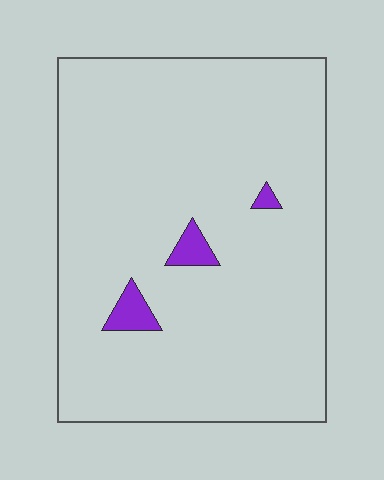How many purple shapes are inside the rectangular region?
3.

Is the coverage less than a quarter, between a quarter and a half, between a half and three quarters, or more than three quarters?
Less than a quarter.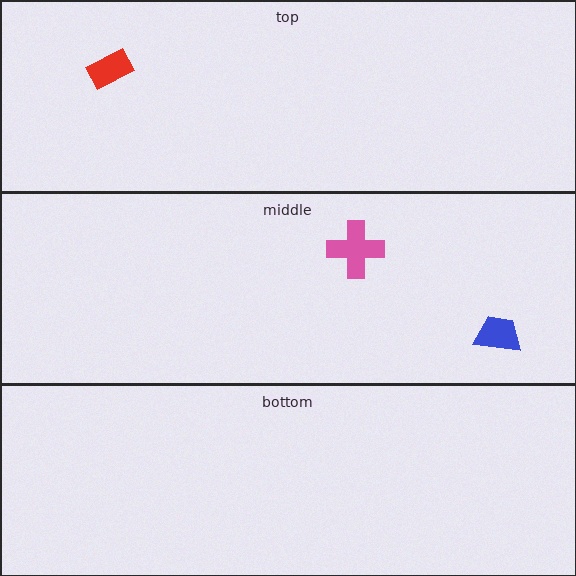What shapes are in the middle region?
The pink cross, the blue trapezoid.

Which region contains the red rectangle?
The top region.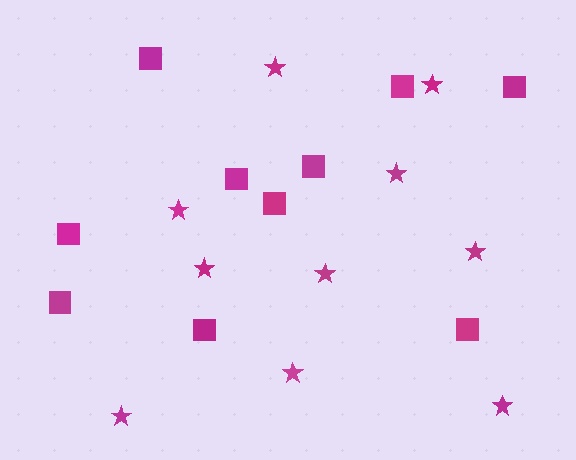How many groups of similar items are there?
There are 2 groups: one group of squares (10) and one group of stars (10).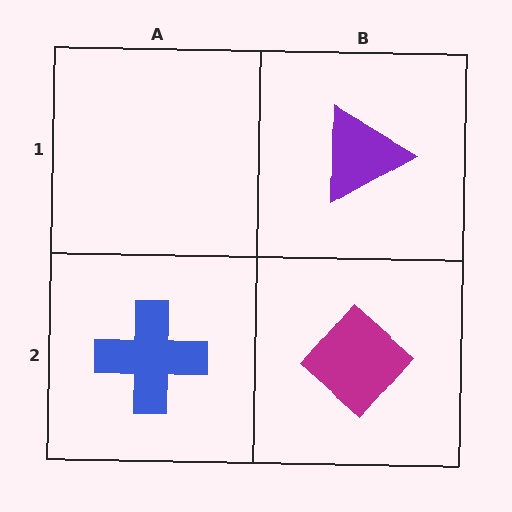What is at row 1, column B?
A purple triangle.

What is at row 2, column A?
A blue cross.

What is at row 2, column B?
A magenta diamond.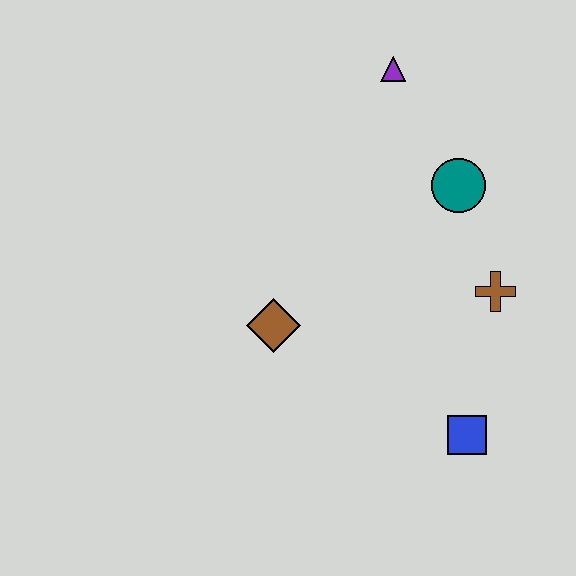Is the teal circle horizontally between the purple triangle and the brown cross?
Yes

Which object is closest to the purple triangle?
The teal circle is closest to the purple triangle.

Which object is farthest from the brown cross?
The purple triangle is farthest from the brown cross.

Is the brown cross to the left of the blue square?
No